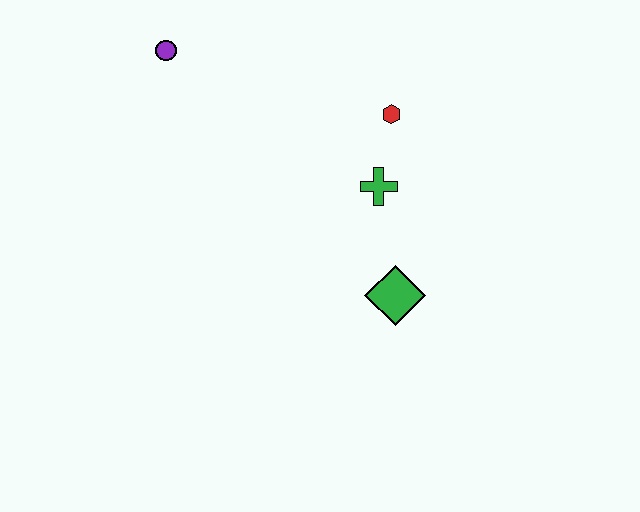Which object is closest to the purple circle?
The red hexagon is closest to the purple circle.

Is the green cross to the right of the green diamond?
No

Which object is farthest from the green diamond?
The purple circle is farthest from the green diamond.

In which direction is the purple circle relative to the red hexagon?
The purple circle is to the left of the red hexagon.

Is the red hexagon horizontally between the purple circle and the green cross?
No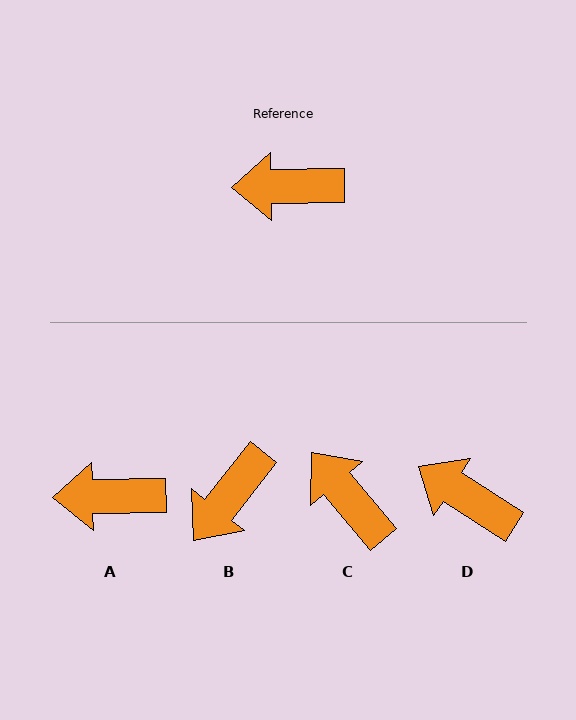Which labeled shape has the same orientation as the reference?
A.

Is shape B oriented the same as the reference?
No, it is off by about 50 degrees.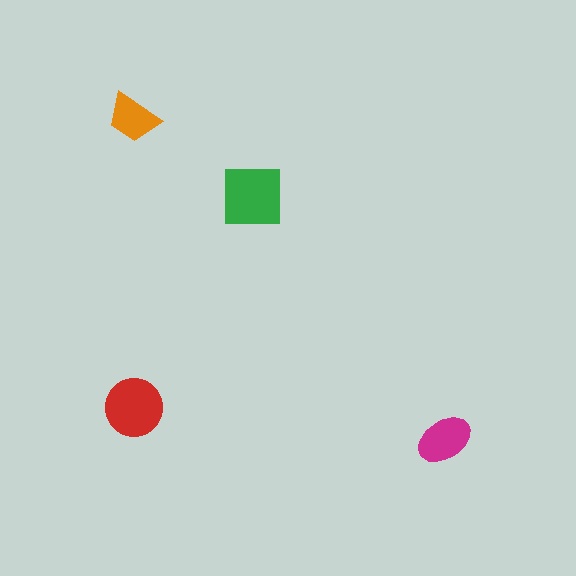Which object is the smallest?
The orange trapezoid.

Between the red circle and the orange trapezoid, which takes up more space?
The red circle.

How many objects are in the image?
There are 4 objects in the image.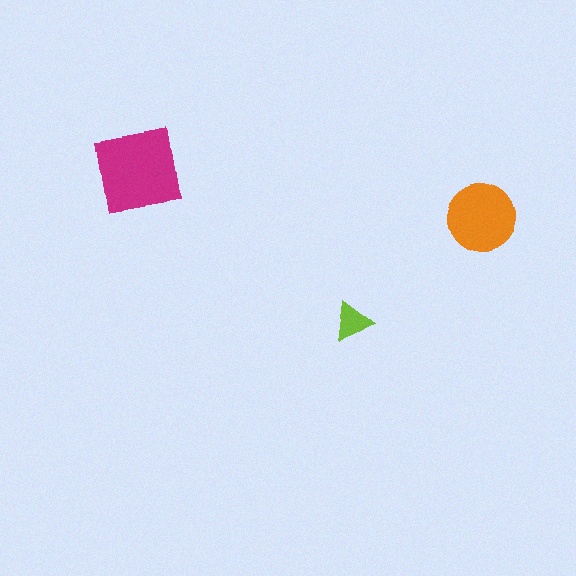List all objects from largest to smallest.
The magenta square, the orange circle, the lime triangle.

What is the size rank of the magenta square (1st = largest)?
1st.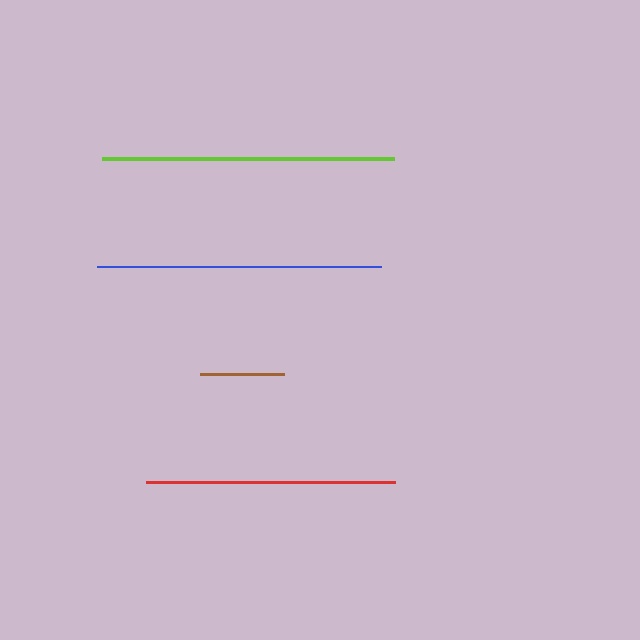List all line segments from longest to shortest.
From longest to shortest: lime, blue, red, brown.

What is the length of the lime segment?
The lime segment is approximately 292 pixels long.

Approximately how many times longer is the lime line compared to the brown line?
The lime line is approximately 3.5 times the length of the brown line.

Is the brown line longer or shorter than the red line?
The red line is longer than the brown line.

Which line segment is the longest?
The lime line is the longest at approximately 292 pixels.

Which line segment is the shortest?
The brown line is the shortest at approximately 84 pixels.